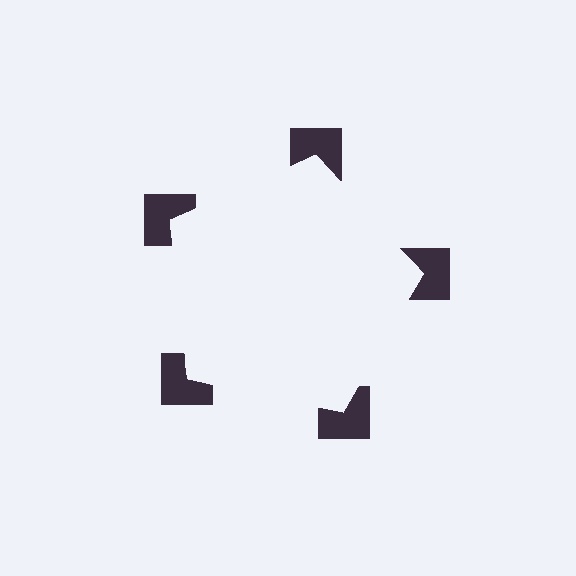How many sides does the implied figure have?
5 sides.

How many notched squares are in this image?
There are 5 — one at each vertex of the illusory pentagon.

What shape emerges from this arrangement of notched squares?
An illusory pentagon — its edges are inferred from the aligned wedge cuts in the notched squares, not physically drawn.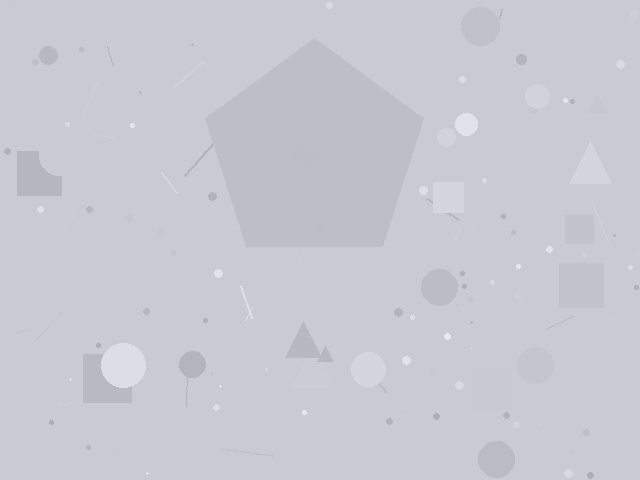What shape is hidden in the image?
A pentagon is hidden in the image.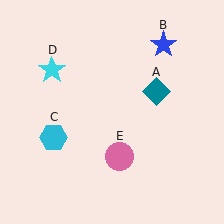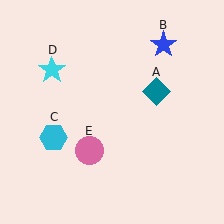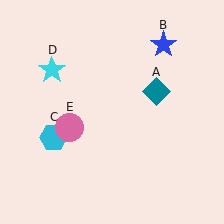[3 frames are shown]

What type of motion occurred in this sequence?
The pink circle (object E) rotated clockwise around the center of the scene.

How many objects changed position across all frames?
1 object changed position: pink circle (object E).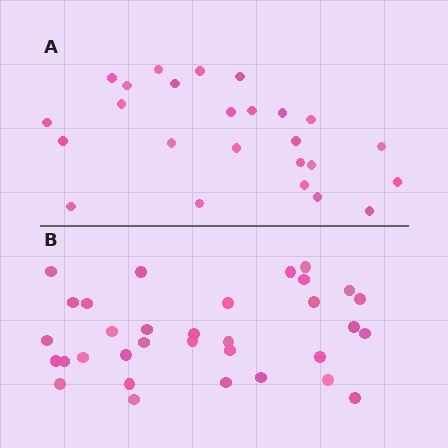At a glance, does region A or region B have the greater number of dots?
Region B (the bottom region) has more dots.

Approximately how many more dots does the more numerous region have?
Region B has roughly 8 or so more dots than region A.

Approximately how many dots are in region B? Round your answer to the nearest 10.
About 30 dots. (The exact count is 33, which rounds to 30.)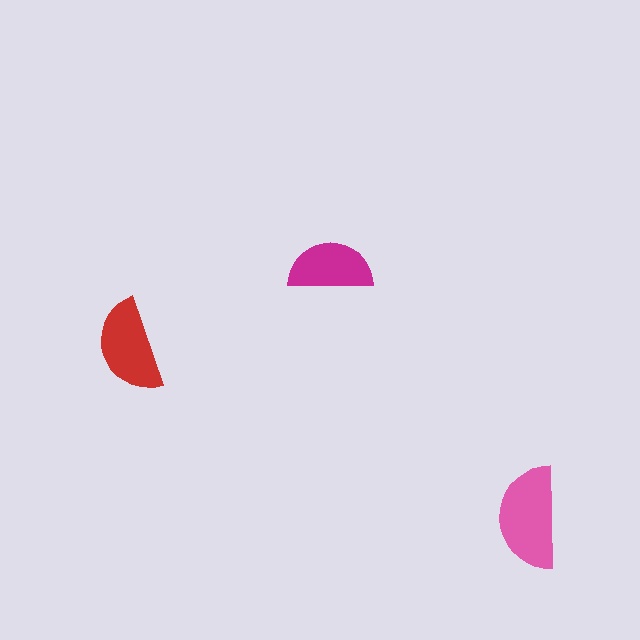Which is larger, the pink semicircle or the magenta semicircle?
The pink one.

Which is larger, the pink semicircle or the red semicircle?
The pink one.